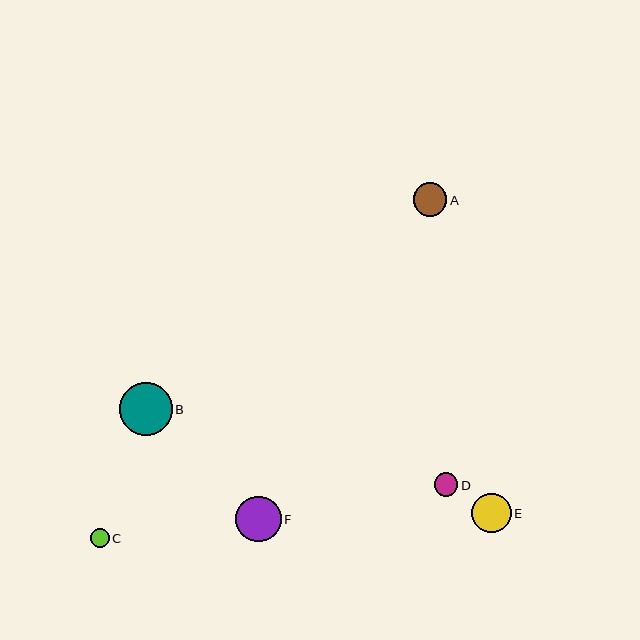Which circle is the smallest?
Circle C is the smallest with a size of approximately 19 pixels.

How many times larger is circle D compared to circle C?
Circle D is approximately 1.2 times the size of circle C.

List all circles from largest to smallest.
From largest to smallest: B, F, E, A, D, C.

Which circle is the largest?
Circle B is the largest with a size of approximately 53 pixels.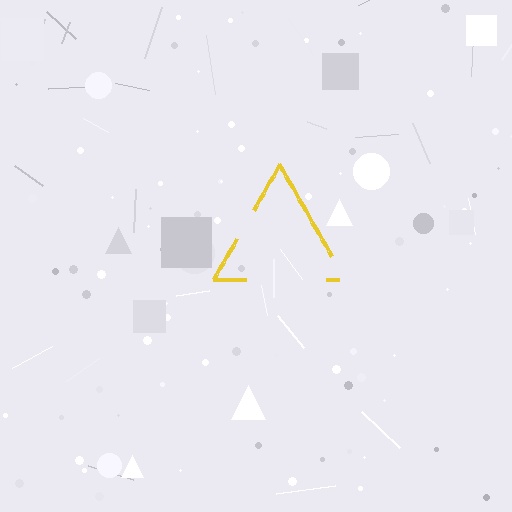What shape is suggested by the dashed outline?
The dashed outline suggests a triangle.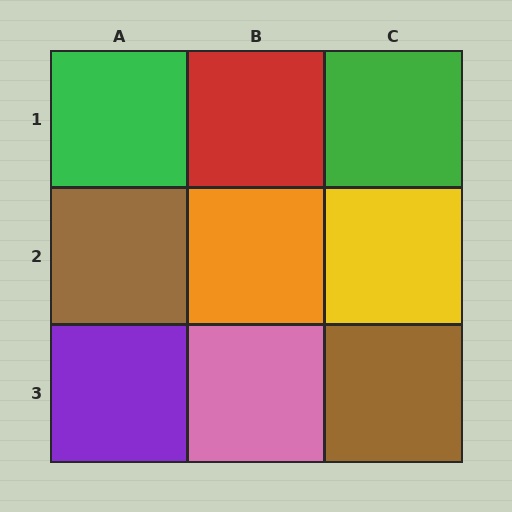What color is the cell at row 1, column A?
Green.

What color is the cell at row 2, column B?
Orange.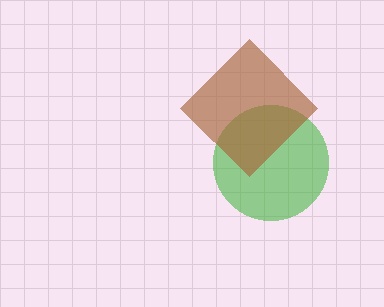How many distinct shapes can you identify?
There are 2 distinct shapes: a green circle, a brown diamond.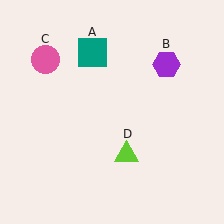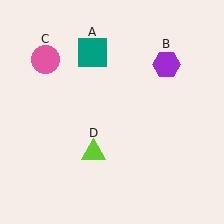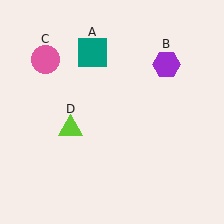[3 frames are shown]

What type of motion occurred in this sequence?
The lime triangle (object D) rotated clockwise around the center of the scene.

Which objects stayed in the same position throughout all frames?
Teal square (object A) and purple hexagon (object B) and pink circle (object C) remained stationary.